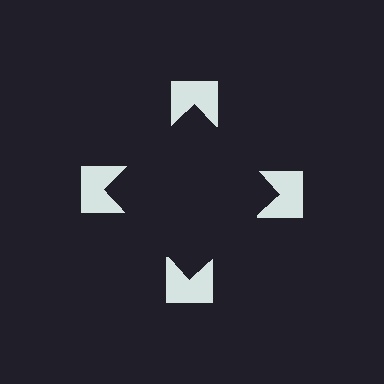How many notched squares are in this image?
There are 4 — one at each vertex of the illusory square.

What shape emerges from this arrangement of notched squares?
An illusory square — its edges are inferred from the aligned wedge cuts in the notched squares, not physically drawn.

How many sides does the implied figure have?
4 sides.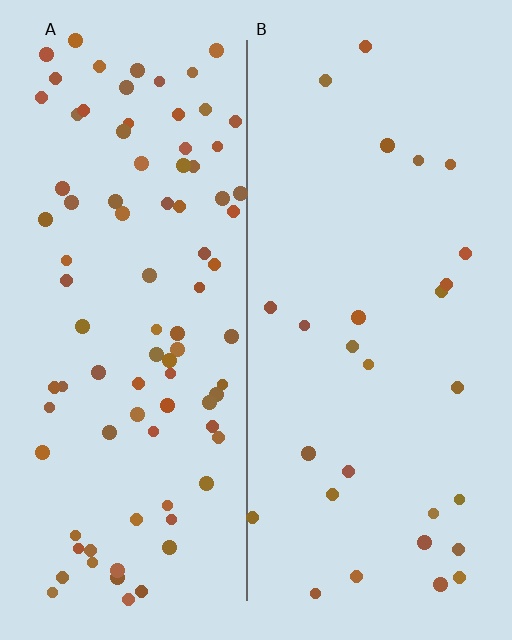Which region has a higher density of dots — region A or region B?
A (the left).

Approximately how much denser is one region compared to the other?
Approximately 3.2× — region A over region B.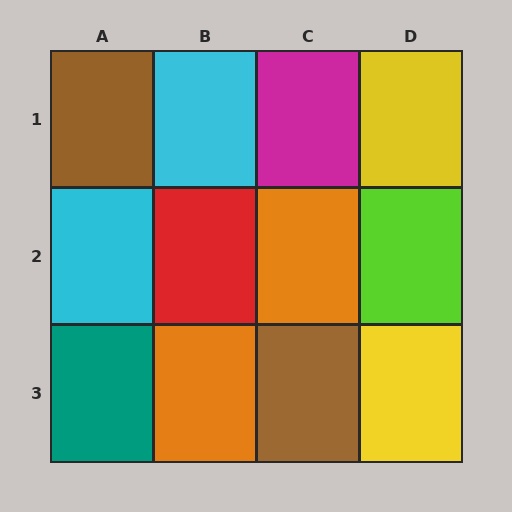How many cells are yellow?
2 cells are yellow.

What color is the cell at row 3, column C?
Brown.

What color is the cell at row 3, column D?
Yellow.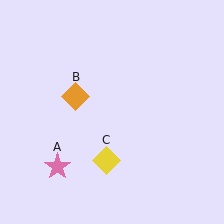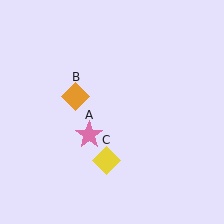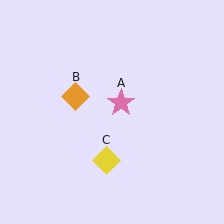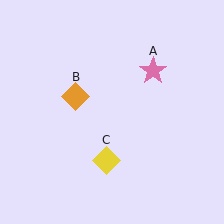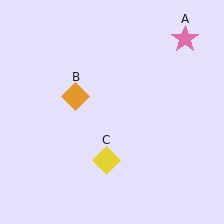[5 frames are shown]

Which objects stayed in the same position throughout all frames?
Orange diamond (object B) and yellow diamond (object C) remained stationary.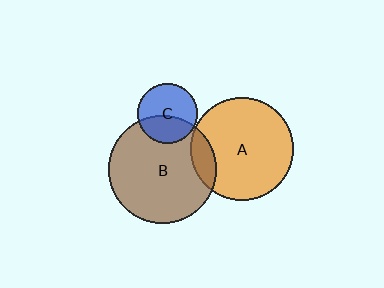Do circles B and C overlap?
Yes.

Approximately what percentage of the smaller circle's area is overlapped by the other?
Approximately 40%.